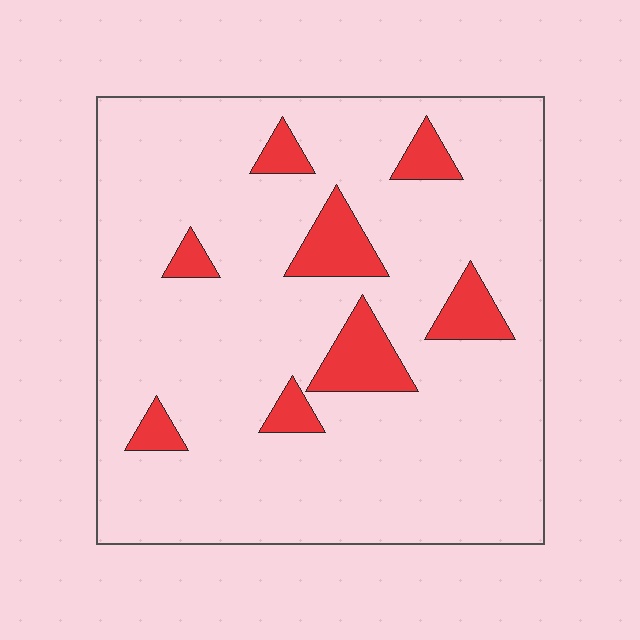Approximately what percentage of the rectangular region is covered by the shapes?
Approximately 10%.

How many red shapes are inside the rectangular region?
8.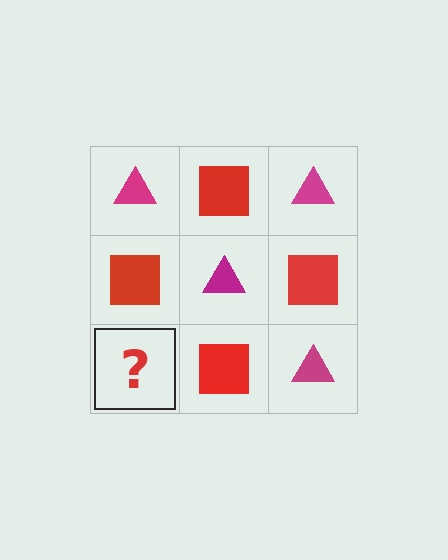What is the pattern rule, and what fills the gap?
The rule is that it alternates magenta triangle and red square in a checkerboard pattern. The gap should be filled with a magenta triangle.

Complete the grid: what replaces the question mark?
The question mark should be replaced with a magenta triangle.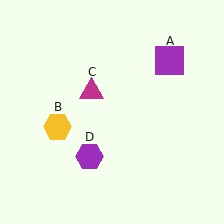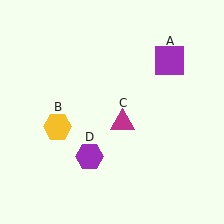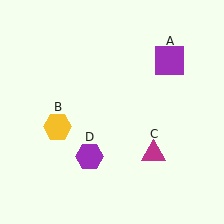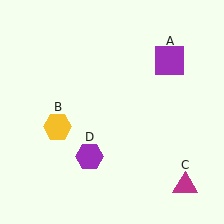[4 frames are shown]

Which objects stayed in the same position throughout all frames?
Purple square (object A) and yellow hexagon (object B) and purple hexagon (object D) remained stationary.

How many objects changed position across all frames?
1 object changed position: magenta triangle (object C).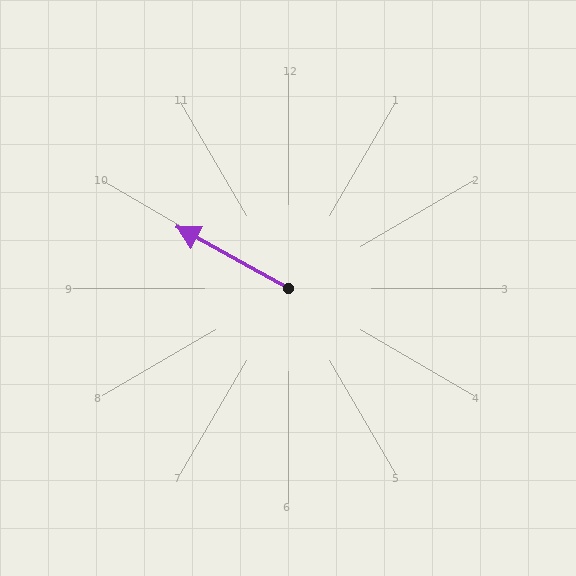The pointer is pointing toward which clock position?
Roughly 10 o'clock.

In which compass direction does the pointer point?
Northwest.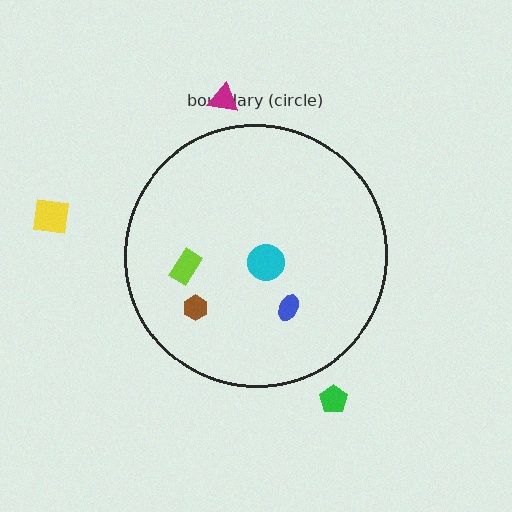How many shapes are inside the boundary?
4 inside, 3 outside.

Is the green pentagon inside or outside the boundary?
Outside.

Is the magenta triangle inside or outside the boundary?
Outside.